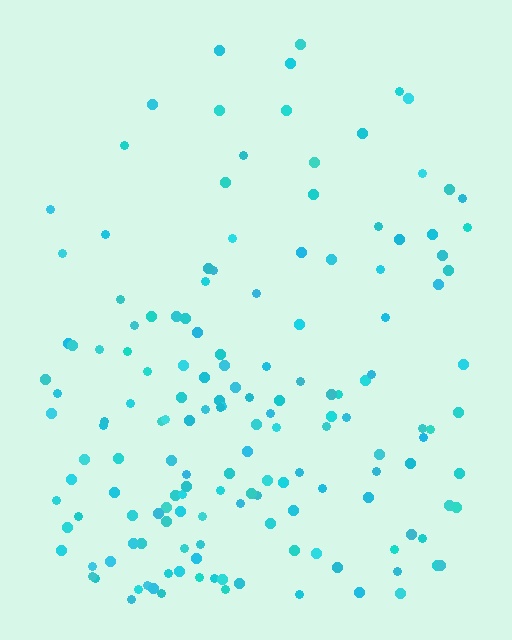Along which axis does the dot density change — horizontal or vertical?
Vertical.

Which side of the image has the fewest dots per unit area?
The top.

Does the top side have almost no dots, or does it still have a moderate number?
Still a moderate number, just noticeably fewer than the bottom.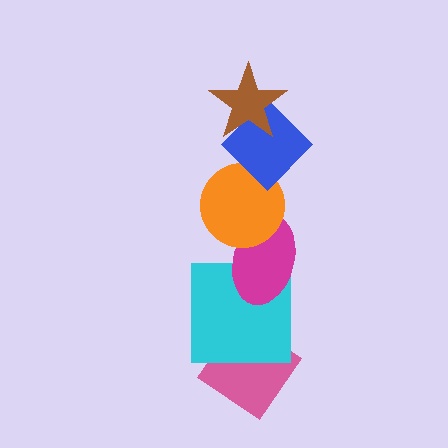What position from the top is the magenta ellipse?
The magenta ellipse is 4th from the top.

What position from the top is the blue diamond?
The blue diamond is 2nd from the top.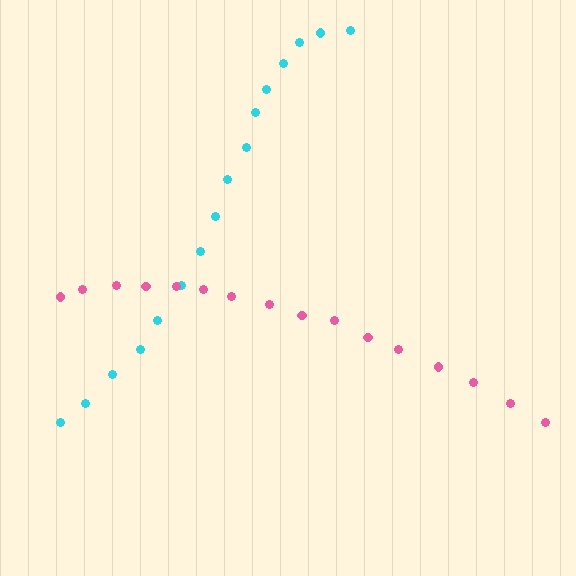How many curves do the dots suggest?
There are 2 distinct paths.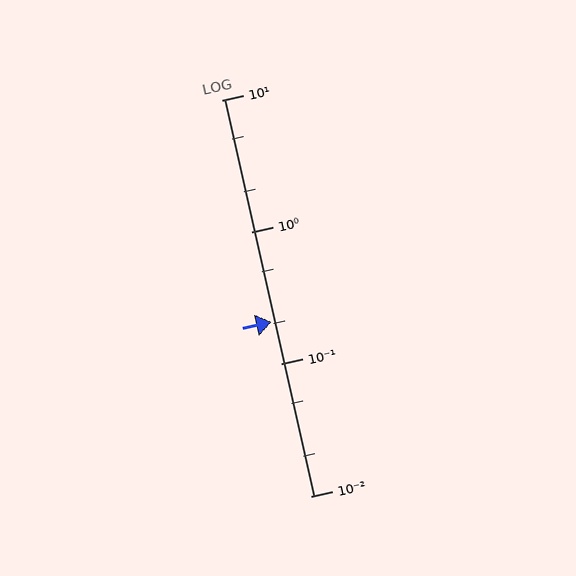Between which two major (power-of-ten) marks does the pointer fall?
The pointer is between 0.1 and 1.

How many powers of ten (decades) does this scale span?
The scale spans 3 decades, from 0.01 to 10.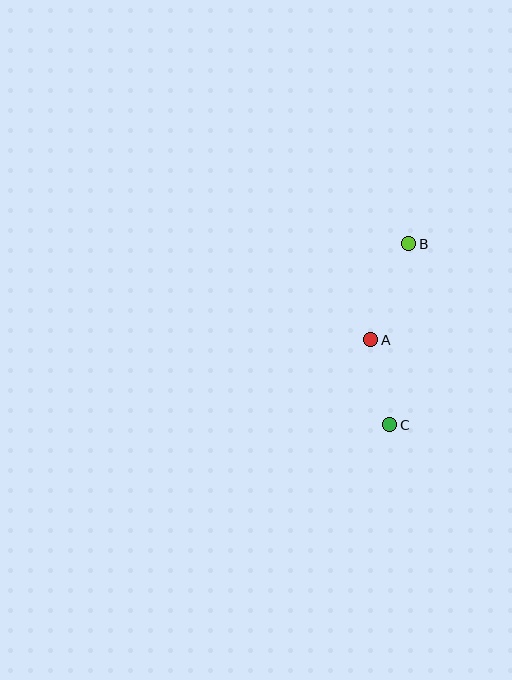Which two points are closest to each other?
Points A and C are closest to each other.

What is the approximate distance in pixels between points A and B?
The distance between A and B is approximately 103 pixels.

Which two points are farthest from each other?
Points B and C are farthest from each other.